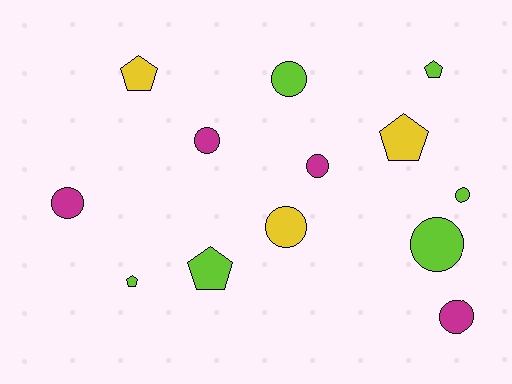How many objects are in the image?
There are 13 objects.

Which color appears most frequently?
Lime, with 6 objects.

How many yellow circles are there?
There is 1 yellow circle.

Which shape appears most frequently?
Circle, with 8 objects.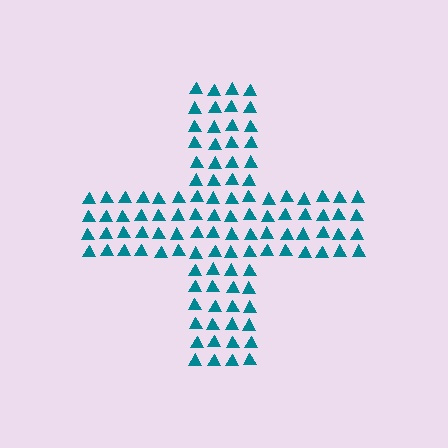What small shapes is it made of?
It is made of small triangles.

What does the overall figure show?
The overall figure shows a cross.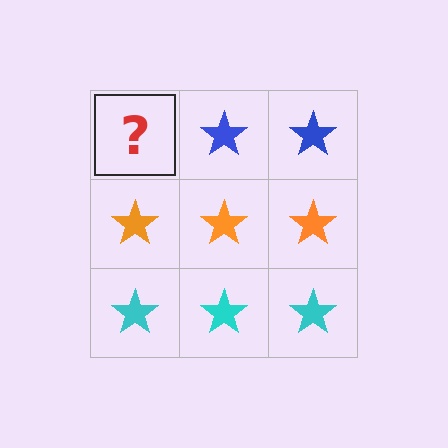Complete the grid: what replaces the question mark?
The question mark should be replaced with a blue star.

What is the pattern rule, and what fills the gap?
The rule is that each row has a consistent color. The gap should be filled with a blue star.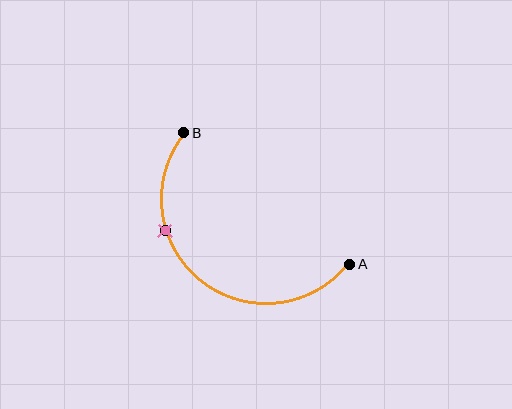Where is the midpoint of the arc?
The arc midpoint is the point on the curve farthest from the straight line joining A and B. It sits below and to the left of that line.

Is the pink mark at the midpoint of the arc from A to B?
No. The pink mark lies on the arc but is closer to endpoint B. The arc midpoint would be at the point on the curve equidistant along the arc from both A and B.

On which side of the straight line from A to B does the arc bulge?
The arc bulges below and to the left of the straight line connecting A and B.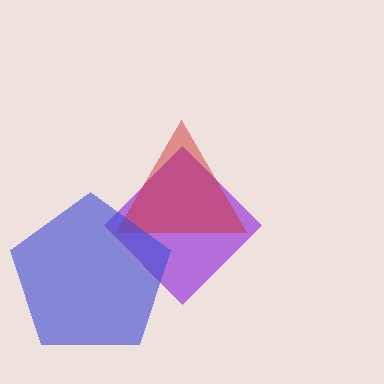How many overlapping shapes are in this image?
There are 3 overlapping shapes in the image.